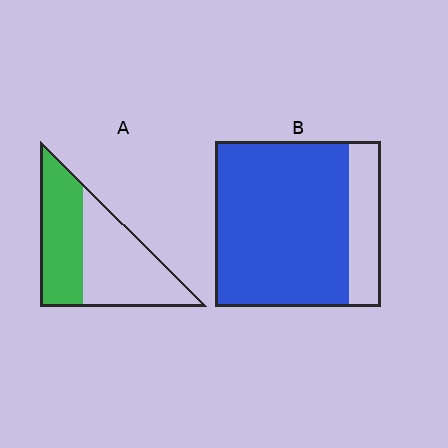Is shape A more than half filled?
No.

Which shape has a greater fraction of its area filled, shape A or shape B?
Shape B.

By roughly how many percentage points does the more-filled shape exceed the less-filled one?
By roughly 35 percentage points (B over A).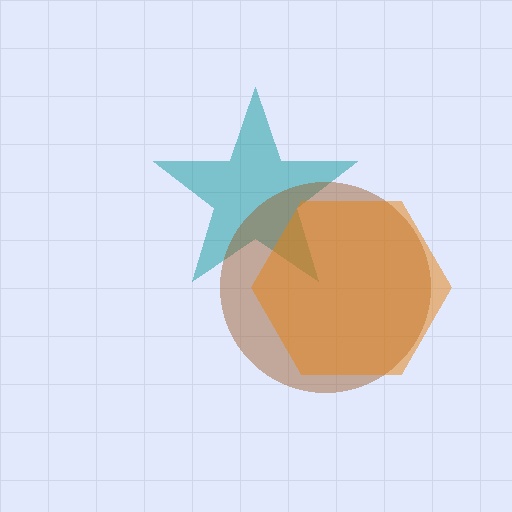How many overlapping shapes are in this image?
There are 3 overlapping shapes in the image.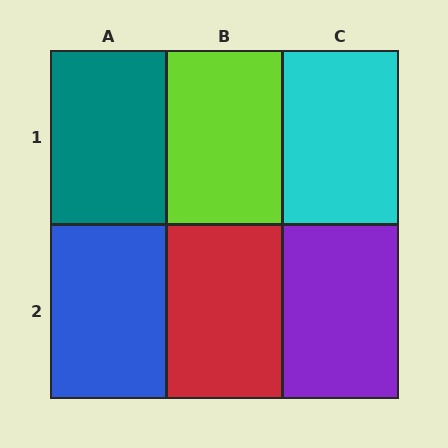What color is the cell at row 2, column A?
Blue.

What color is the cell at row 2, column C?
Purple.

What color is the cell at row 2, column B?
Red.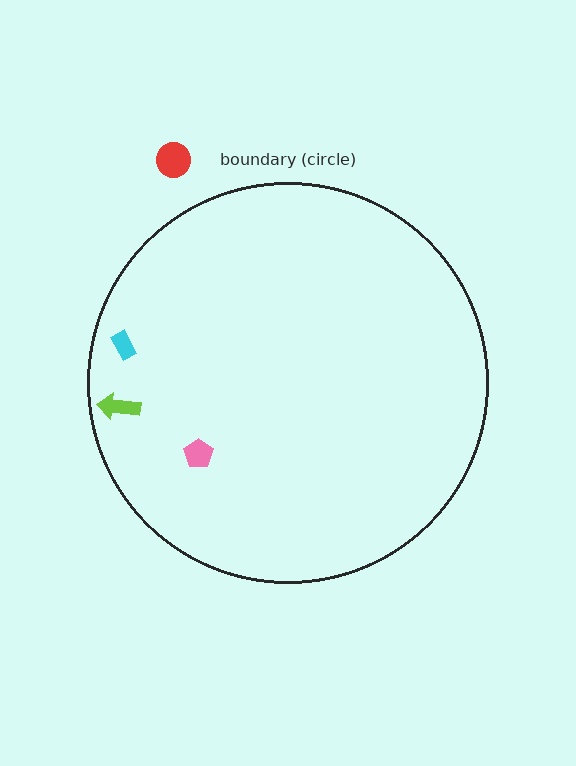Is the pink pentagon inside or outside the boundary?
Inside.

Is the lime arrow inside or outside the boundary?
Inside.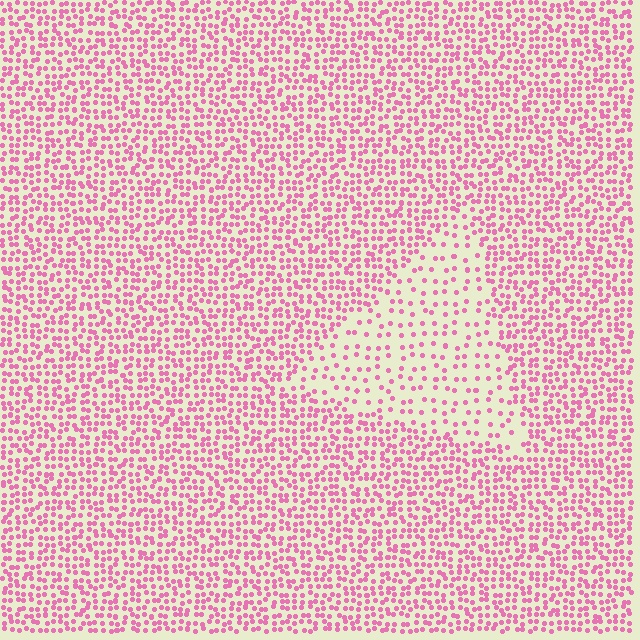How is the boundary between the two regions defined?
The boundary is defined by a change in element density (approximately 2.4x ratio). All elements are the same color, size, and shape.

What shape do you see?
I see a triangle.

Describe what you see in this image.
The image contains small pink elements arranged at two different densities. A triangle-shaped region is visible where the elements are less densely packed than the surrounding area.